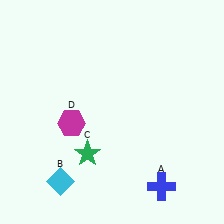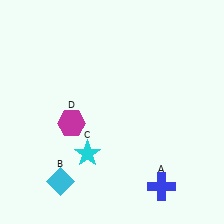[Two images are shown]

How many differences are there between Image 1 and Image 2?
There is 1 difference between the two images.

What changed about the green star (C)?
In Image 1, C is green. In Image 2, it changed to cyan.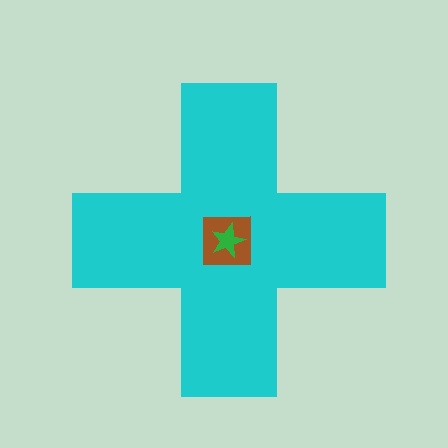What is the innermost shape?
The green star.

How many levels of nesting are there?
3.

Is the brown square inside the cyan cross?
Yes.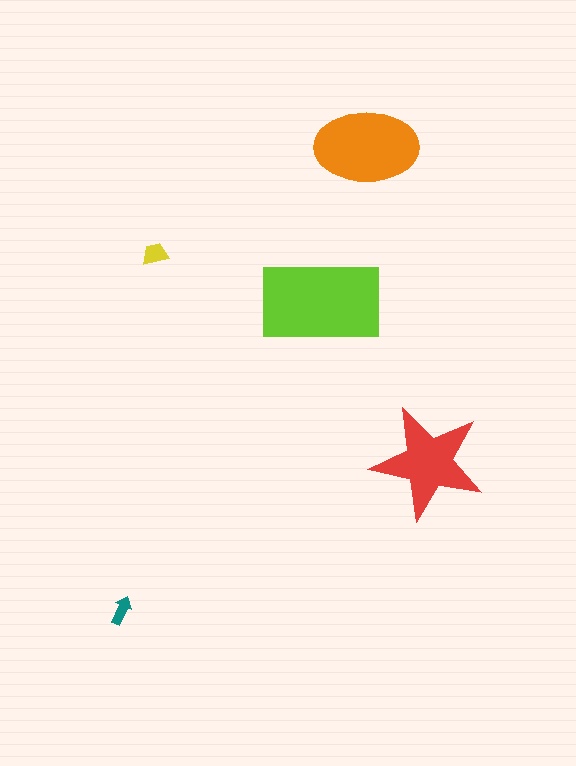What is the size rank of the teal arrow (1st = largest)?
5th.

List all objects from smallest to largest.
The teal arrow, the yellow trapezoid, the red star, the orange ellipse, the lime rectangle.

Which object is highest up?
The orange ellipse is topmost.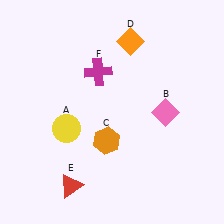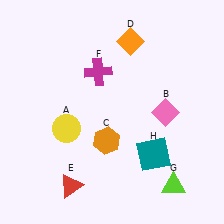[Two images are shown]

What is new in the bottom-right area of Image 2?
A lime triangle (G) was added in the bottom-right area of Image 2.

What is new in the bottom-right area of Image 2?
A teal square (H) was added in the bottom-right area of Image 2.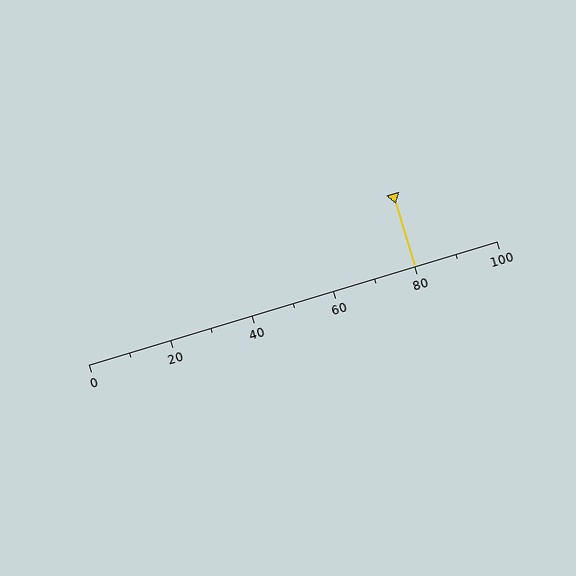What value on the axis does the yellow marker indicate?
The marker indicates approximately 80.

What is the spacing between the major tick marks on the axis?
The major ticks are spaced 20 apart.